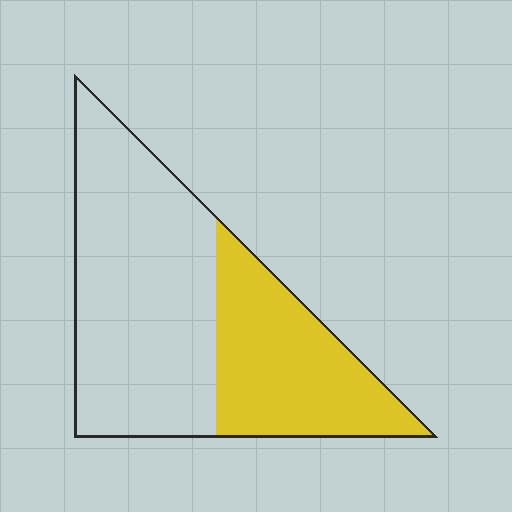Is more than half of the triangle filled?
No.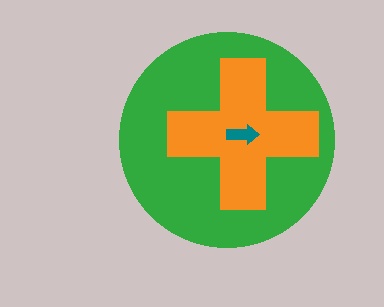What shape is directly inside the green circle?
The orange cross.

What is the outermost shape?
The green circle.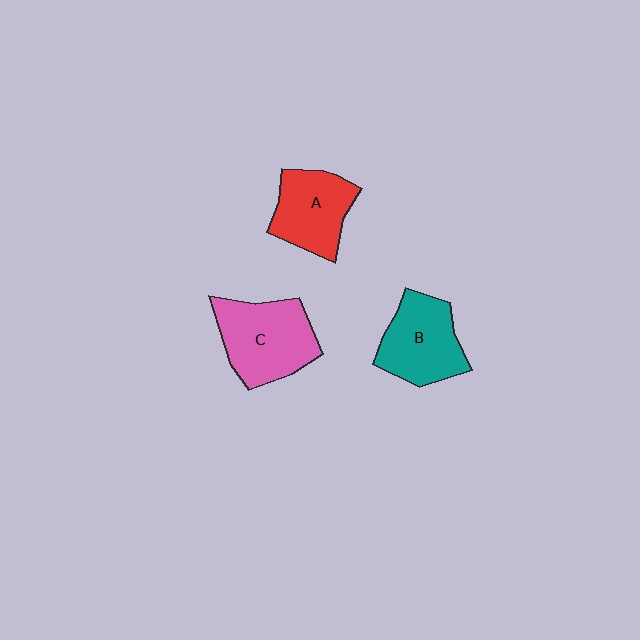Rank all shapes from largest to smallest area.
From largest to smallest: C (pink), B (teal), A (red).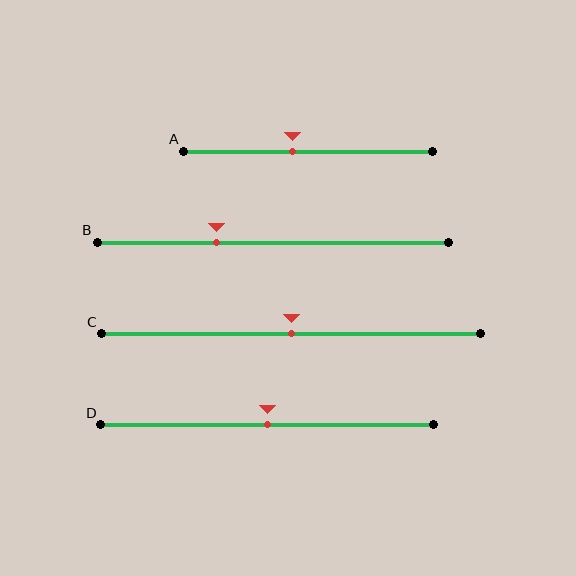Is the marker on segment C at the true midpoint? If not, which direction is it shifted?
Yes, the marker on segment C is at the true midpoint.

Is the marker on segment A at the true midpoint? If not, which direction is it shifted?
No, the marker on segment A is shifted to the left by about 6% of the segment length.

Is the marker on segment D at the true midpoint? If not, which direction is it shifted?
Yes, the marker on segment D is at the true midpoint.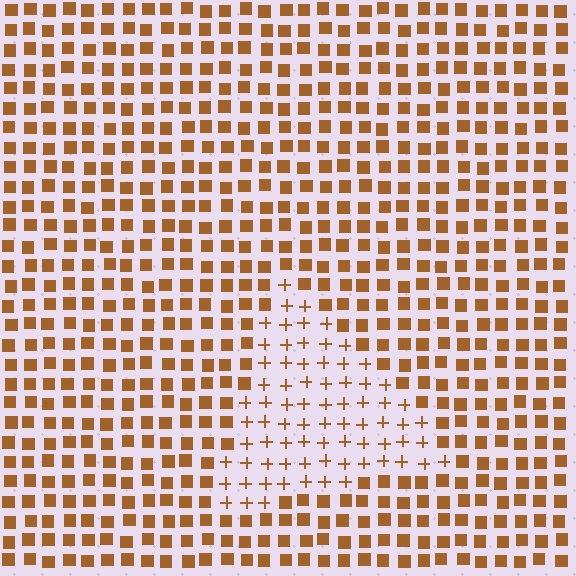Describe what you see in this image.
The image is filled with small brown elements arranged in a uniform grid. A triangle-shaped region contains plus signs, while the surrounding area contains squares. The boundary is defined purely by the change in element shape.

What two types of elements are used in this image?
The image uses plus signs inside the triangle region and squares outside it.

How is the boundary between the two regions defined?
The boundary is defined by a change in element shape: plus signs inside vs. squares outside. All elements share the same color and spacing.